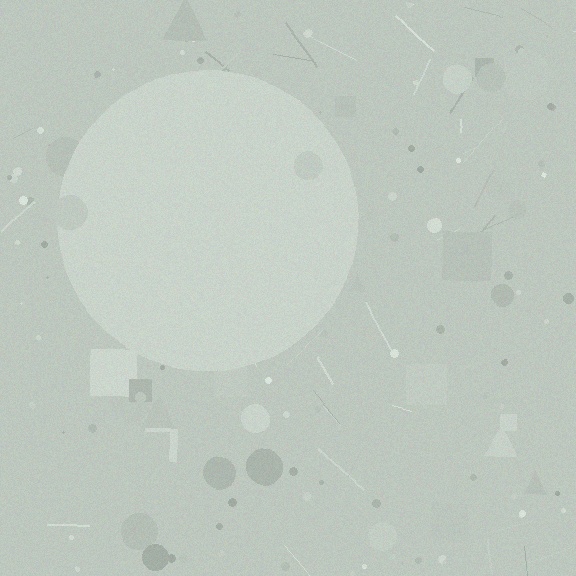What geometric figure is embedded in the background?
A circle is embedded in the background.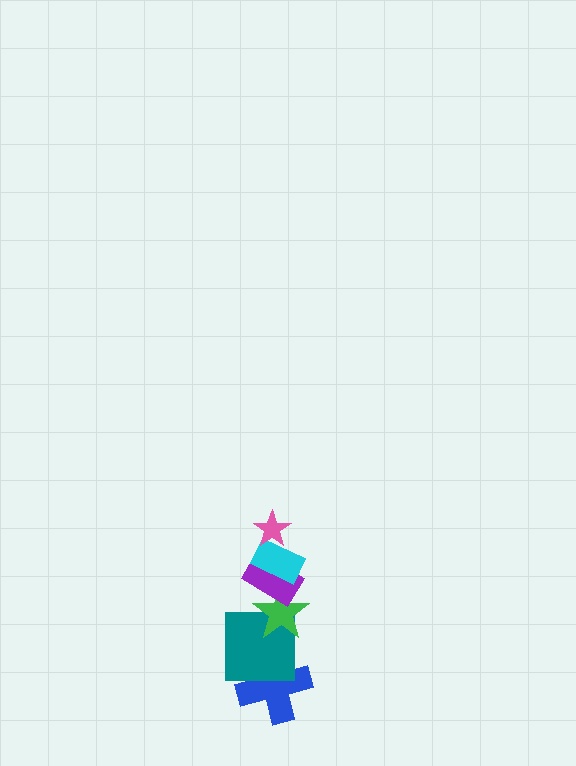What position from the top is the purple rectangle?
The purple rectangle is 3rd from the top.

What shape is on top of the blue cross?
The teal square is on top of the blue cross.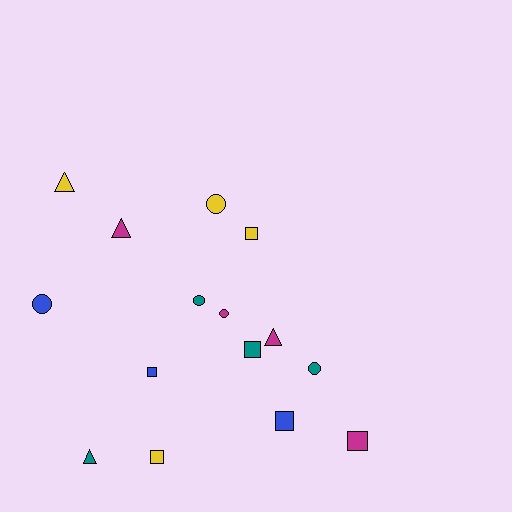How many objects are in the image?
There are 15 objects.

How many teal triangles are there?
There is 1 teal triangle.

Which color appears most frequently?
Teal, with 4 objects.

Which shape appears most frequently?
Square, with 6 objects.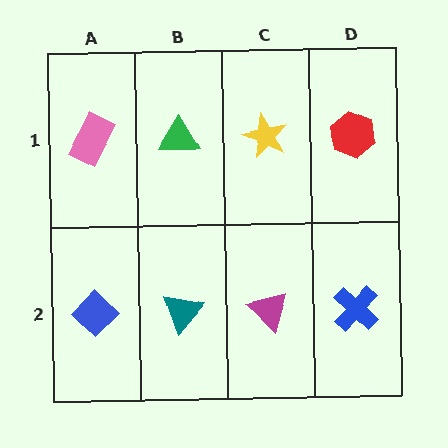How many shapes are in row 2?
4 shapes.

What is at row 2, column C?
A magenta triangle.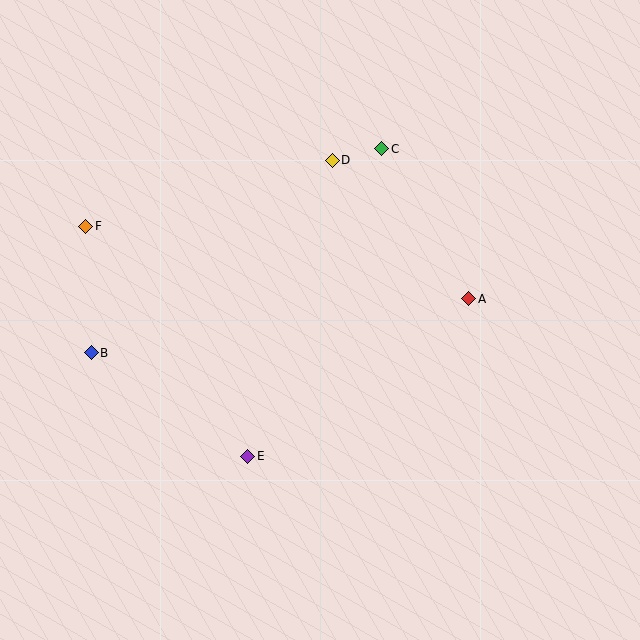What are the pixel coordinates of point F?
Point F is at (86, 226).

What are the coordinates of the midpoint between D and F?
The midpoint between D and F is at (209, 193).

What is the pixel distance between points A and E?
The distance between A and E is 272 pixels.